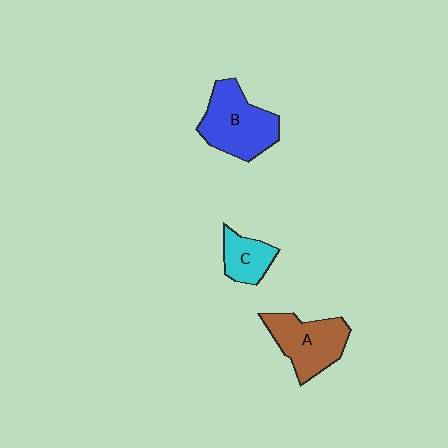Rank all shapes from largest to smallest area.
From largest to smallest: B (blue), A (brown), C (cyan).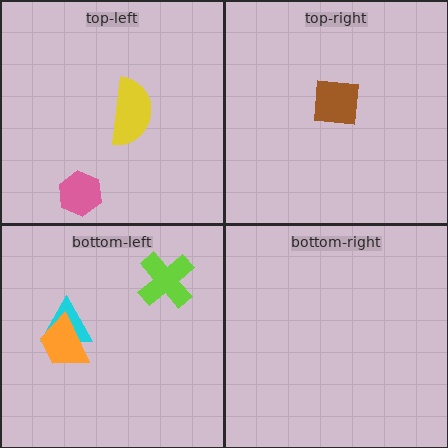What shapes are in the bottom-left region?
The cyan triangle, the orange trapezoid, the lime cross.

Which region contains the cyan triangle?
The bottom-left region.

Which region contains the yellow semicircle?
The top-left region.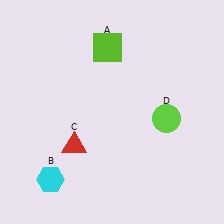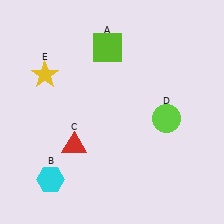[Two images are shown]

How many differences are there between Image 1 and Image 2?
There is 1 difference between the two images.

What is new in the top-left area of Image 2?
A yellow star (E) was added in the top-left area of Image 2.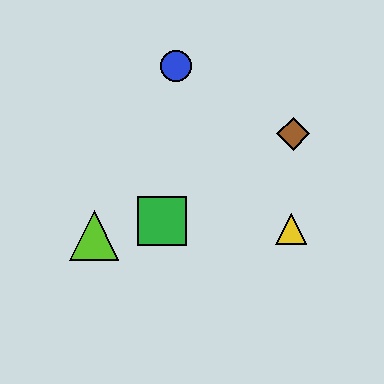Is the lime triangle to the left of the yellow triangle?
Yes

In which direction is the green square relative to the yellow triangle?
The green square is to the left of the yellow triangle.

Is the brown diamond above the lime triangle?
Yes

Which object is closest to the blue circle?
The brown diamond is closest to the blue circle.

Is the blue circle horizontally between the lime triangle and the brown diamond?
Yes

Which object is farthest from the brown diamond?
The lime triangle is farthest from the brown diamond.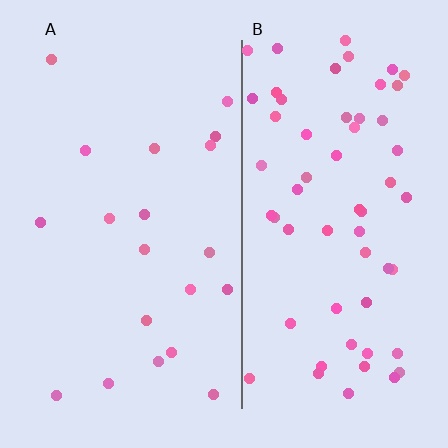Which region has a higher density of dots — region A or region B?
B (the right).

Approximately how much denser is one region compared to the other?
Approximately 3.1× — region B over region A.